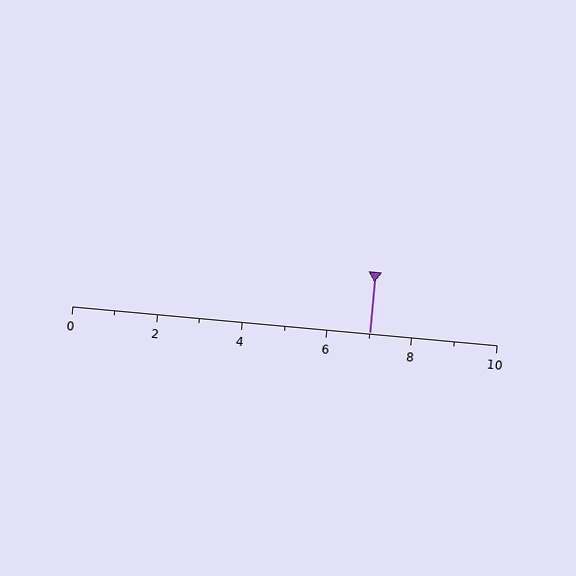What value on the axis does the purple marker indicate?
The marker indicates approximately 7.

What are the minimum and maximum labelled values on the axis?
The axis runs from 0 to 10.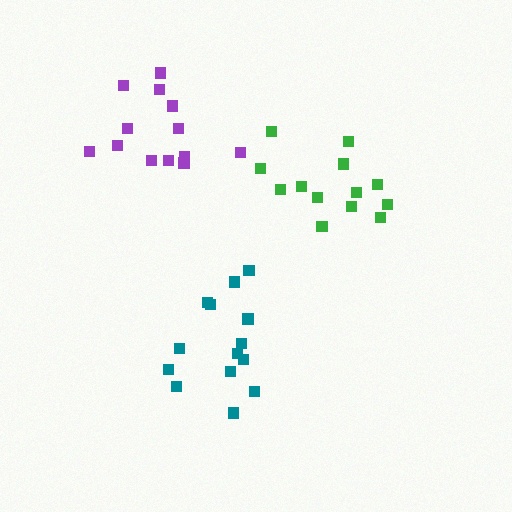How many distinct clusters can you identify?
There are 3 distinct clusters.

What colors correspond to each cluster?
The clusters are colored: green, purple, teal.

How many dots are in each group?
Group 1: 13 dots, Group 2: 13 dots, Group 3: 14 dots (40 total).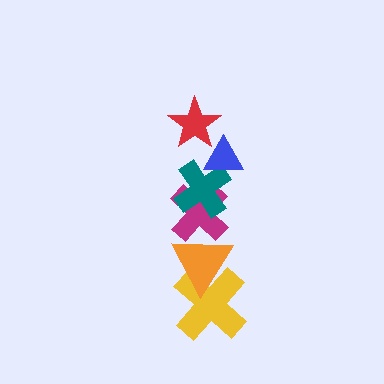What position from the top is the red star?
The red star is 1st from the top.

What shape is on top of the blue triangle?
The red star is on top of the blue triangle.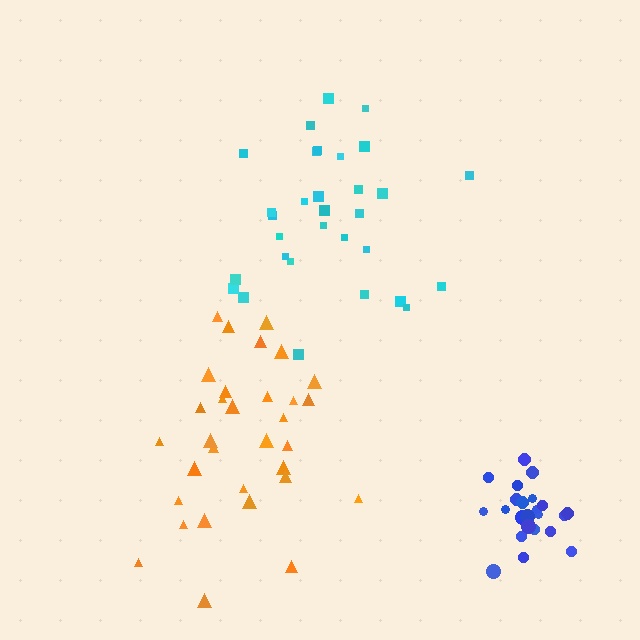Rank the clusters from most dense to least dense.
blue, cyan, orange.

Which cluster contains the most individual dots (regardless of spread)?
Orange (32).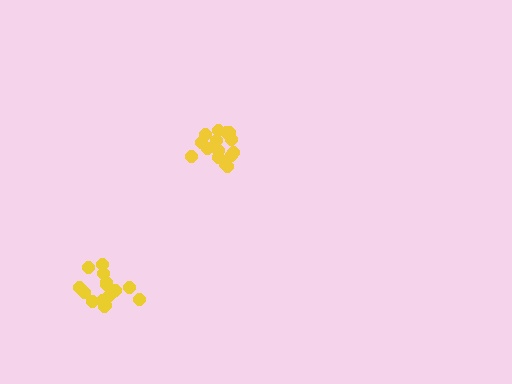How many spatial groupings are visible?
There are 2 spatial groupings.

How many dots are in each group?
Group 1: 15 dots, Group 2: 15 dots (30 total).